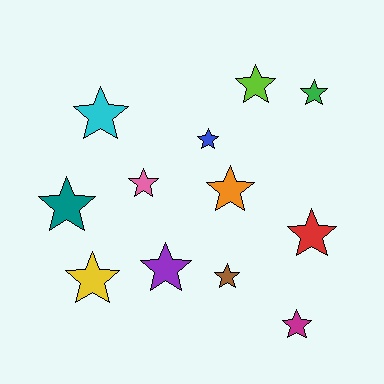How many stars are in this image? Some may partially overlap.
There are 12 stars.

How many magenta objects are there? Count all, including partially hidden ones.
There is 1 magenta object.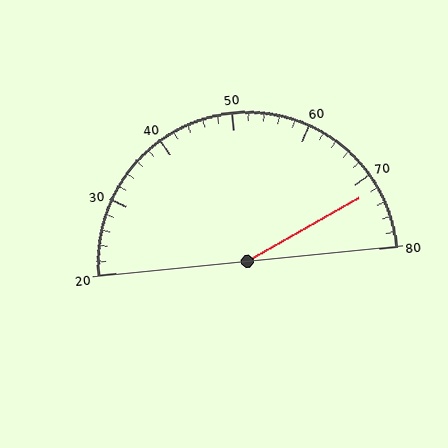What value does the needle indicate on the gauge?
The needle indicates approximately 72.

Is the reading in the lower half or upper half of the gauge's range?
The reading is in the upper half of the range (20 to 80).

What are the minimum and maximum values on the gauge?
The gauge ranges from 20 to 80.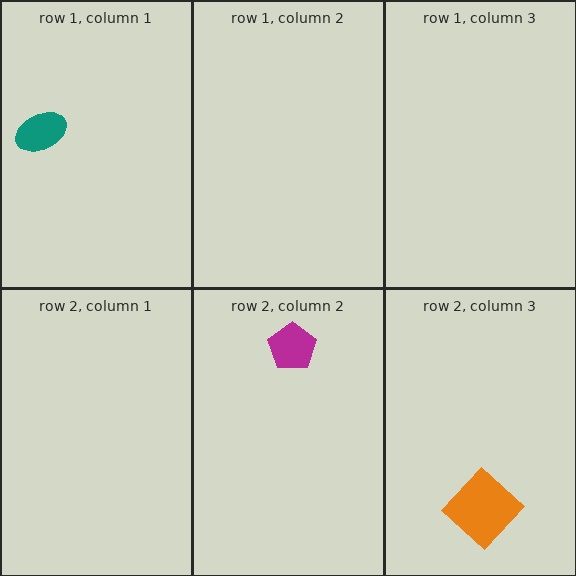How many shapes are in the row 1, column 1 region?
1.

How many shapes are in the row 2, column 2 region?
1.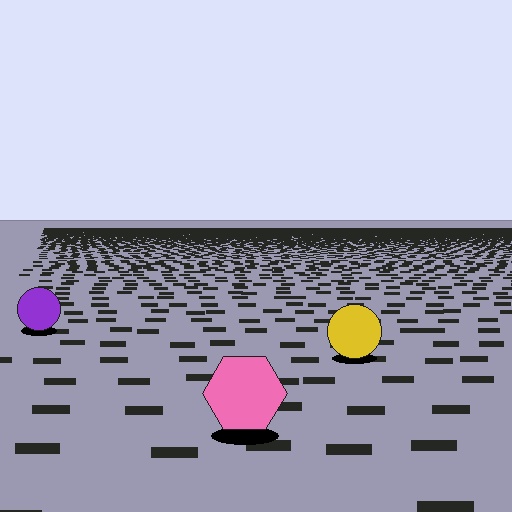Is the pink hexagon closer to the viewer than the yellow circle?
Yes. The pink hexagon is closer — you can tell from the texture gradient: the ground texture is coarser near it.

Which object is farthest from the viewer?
The purple circle is farthest from the viewer. It appears smaller and the ground texture around it is denser.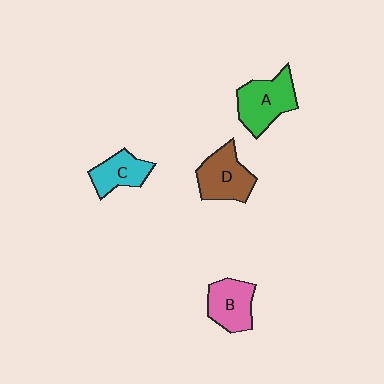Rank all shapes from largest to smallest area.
From largest to smallest: A (green), D (brown), B (pink), C (cyan).